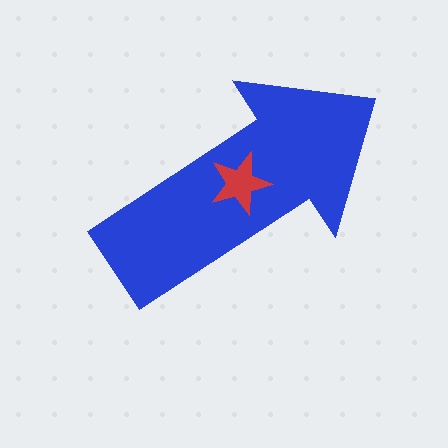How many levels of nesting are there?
2.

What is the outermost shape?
The blue arrow.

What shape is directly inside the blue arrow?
The red star.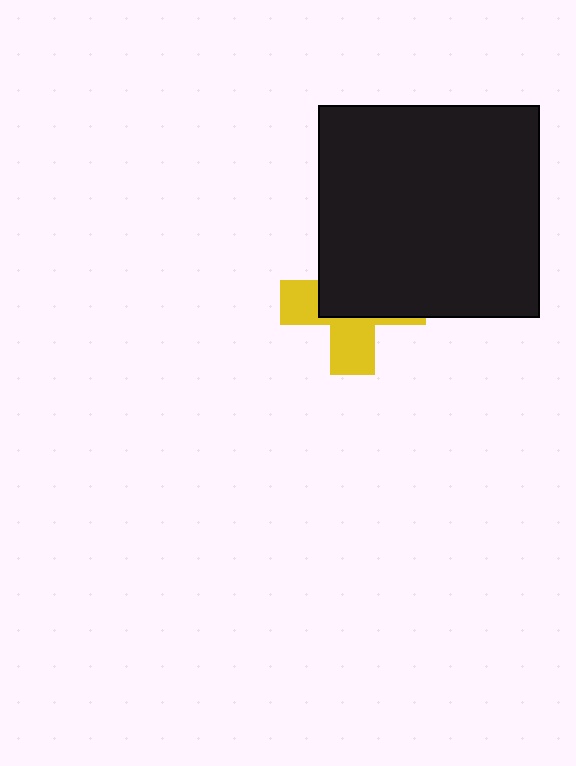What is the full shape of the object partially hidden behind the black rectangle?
The partially hidden object is a yellow cross.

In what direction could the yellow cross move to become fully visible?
The yellow cross could move down. That would shift it out from behind the black rectangle entirely.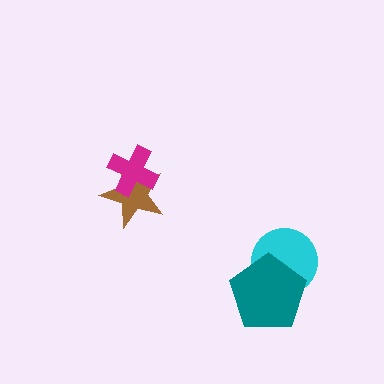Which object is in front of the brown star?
The magenta cross is in front of the brown star.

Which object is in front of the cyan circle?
The teal pentagon is in front of the cyan circle.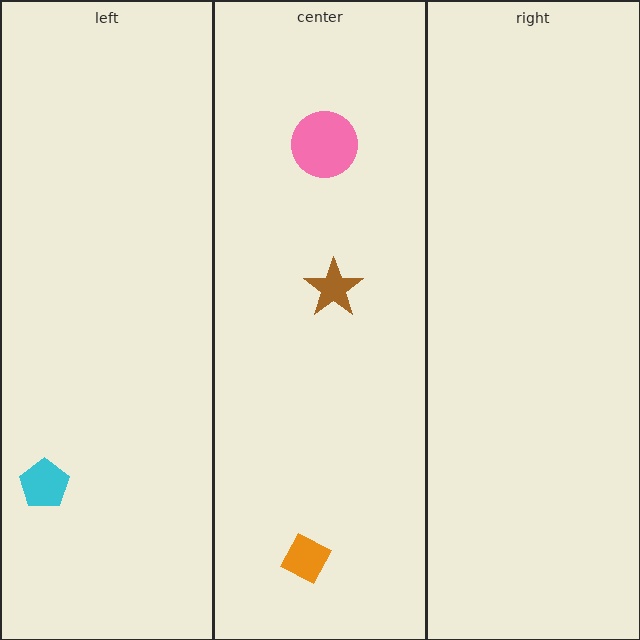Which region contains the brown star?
The center region.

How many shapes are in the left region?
1.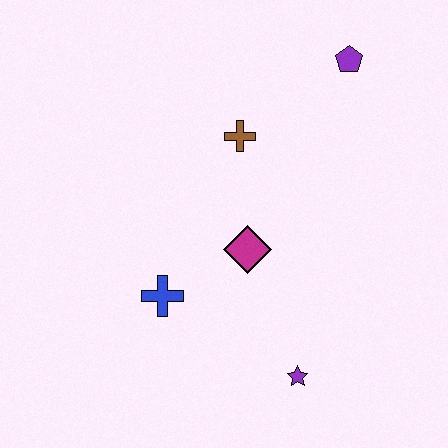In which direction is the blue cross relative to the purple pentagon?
The blue cross is below the purple pentagon.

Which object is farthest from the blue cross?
The purple pentagon is farthest from the blue cross.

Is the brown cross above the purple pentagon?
No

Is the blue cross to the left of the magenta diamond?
Yes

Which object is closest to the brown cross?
The magenta diamond is closest to the brown cross.